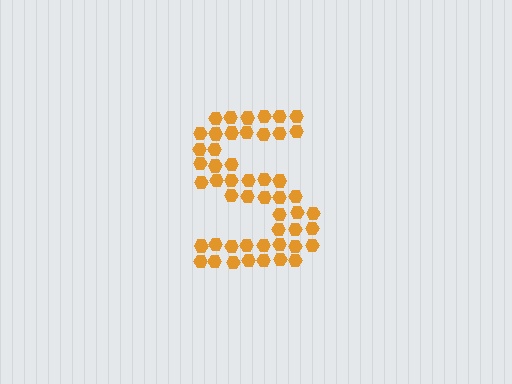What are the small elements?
The small elements are hexagons.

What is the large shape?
The large shape is the letter S.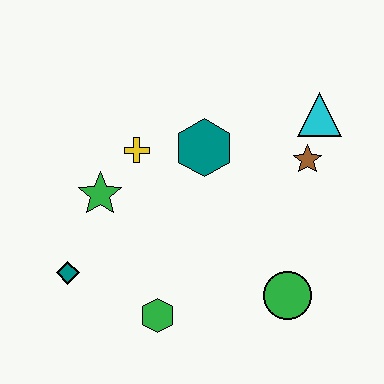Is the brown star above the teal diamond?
Yes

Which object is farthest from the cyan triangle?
The teal diamond is farthest from the cyan triangle.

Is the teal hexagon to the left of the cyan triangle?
Yes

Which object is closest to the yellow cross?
The green star is closest to the yellow cross.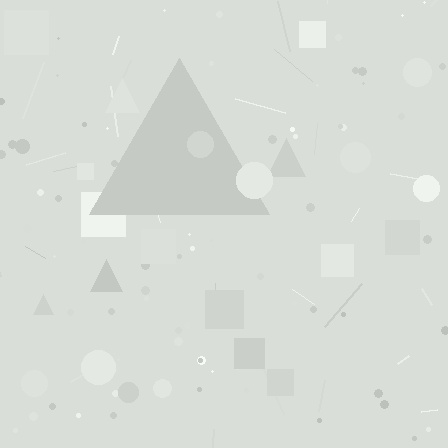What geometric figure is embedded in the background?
A triangle is embedded in the background.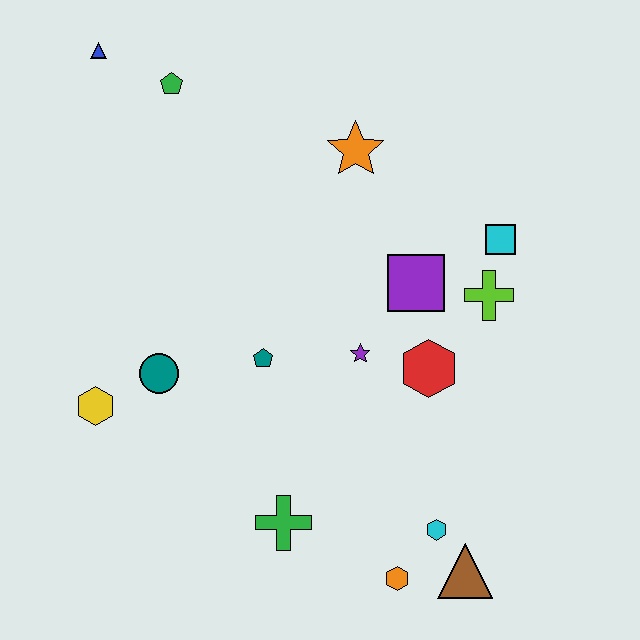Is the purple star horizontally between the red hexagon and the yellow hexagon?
Yes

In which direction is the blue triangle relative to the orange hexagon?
The blue triangle is above the orange hexagon.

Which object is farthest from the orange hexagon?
The blue triangle is farthest from the orange hexagon.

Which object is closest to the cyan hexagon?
The brown triangle is closest to the cyan hexagon.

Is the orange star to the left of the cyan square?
Yes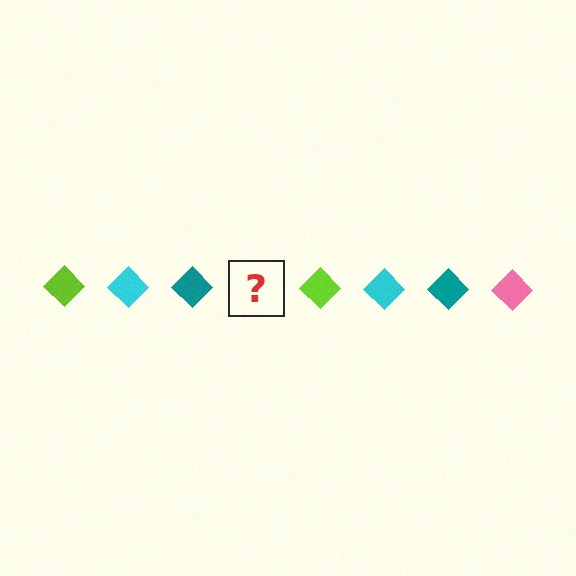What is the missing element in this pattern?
The missing element is a pink diamond.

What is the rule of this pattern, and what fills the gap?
The rule is that the pattern cycles through lime, cyan, teal, pink diamonds. The gap should be filled with a pink diamond.